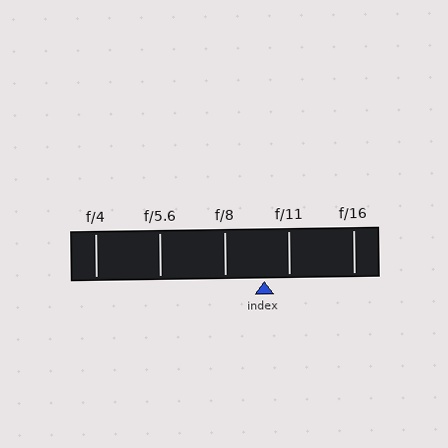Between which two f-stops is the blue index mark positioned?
The index mark is between f/8 and f/11.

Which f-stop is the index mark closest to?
The index mark is closest to f/11.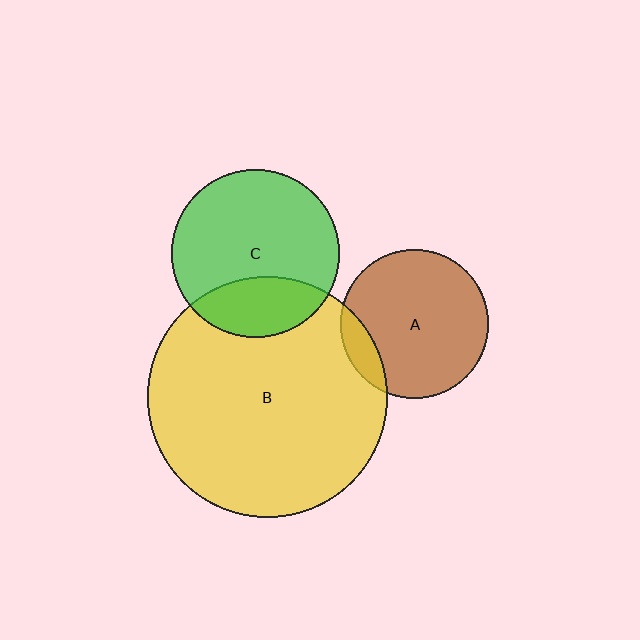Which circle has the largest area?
Circle B (yellow).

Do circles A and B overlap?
Yes.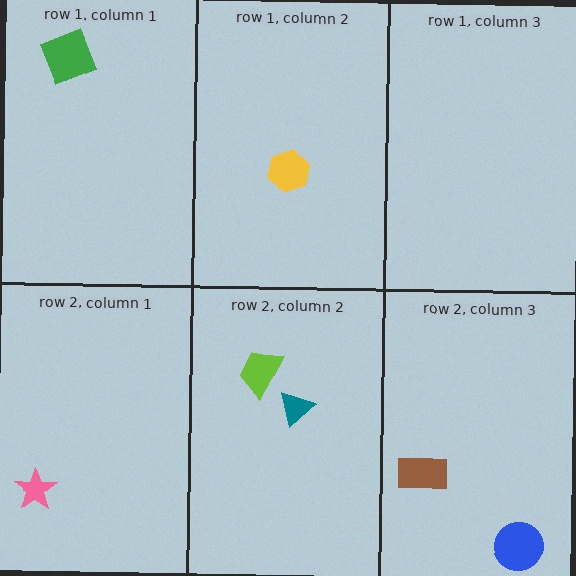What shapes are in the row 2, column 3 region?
The blue circle, the brown rectangle.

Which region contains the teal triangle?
The row 2, column 2 region.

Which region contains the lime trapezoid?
The row 2, column 2 region.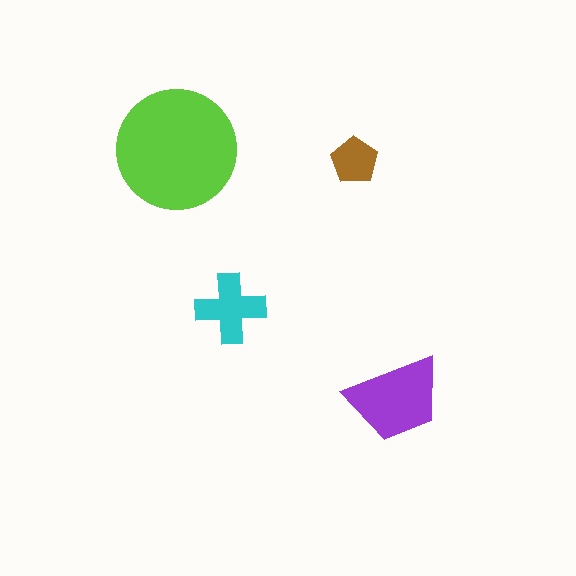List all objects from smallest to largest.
The brown pentagon, the cyan cross, the purple trapezoid, the lime circle.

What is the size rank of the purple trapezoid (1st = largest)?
2nd.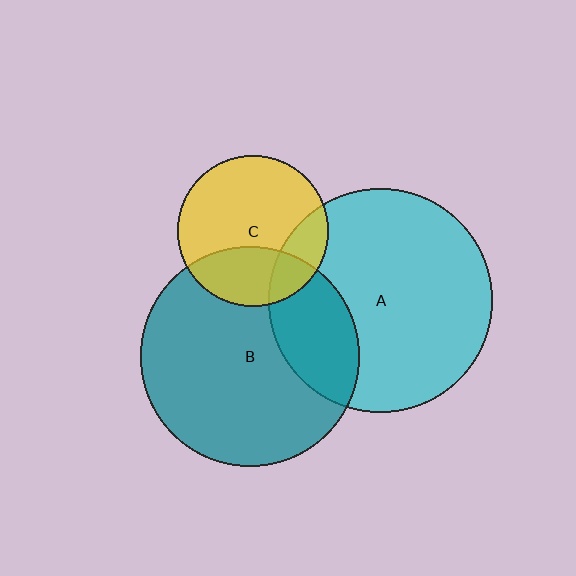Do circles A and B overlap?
Yes.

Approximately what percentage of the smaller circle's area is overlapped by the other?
Approximately 25%.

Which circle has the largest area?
Circle A (cyan).